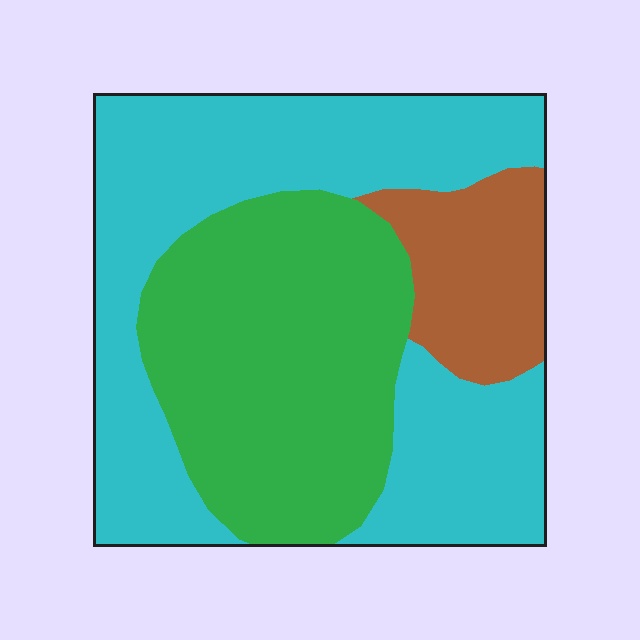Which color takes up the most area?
Cyan, at roughly 50%.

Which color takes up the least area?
Brown, at roughly 15%.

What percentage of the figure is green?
Green covers about 35% of the figure.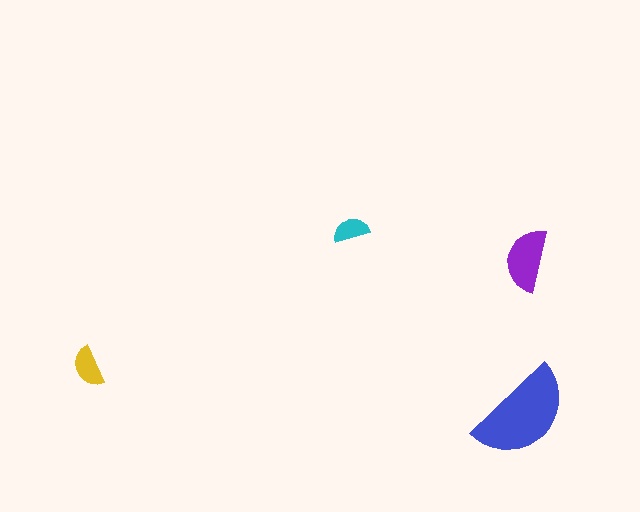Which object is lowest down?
The blue semicircle is bottommost.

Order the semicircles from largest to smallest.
the blue one, the purple one, the yellow one, the cyan one.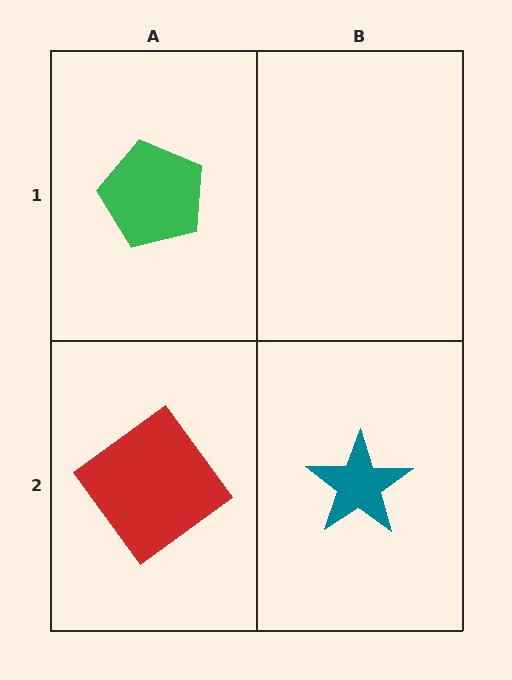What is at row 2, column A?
A red diamond.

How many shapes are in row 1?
1 shape.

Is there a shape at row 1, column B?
No, that cell is empty.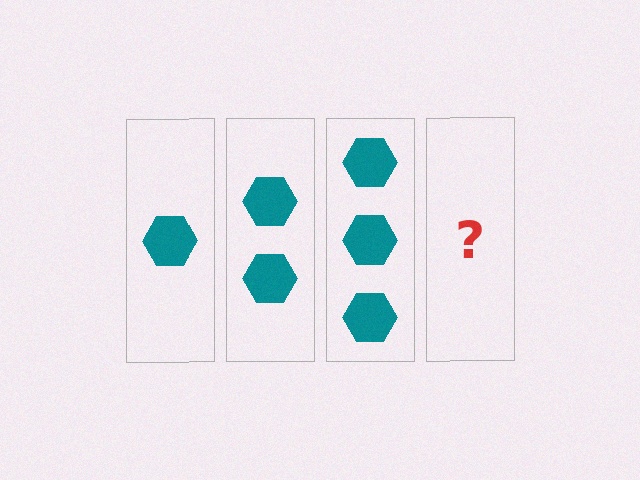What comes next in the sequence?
The next element should be 4 hexagons.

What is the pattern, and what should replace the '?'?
The pattern is that each step adds one more hexagon. The '?' should be 4 hexagons.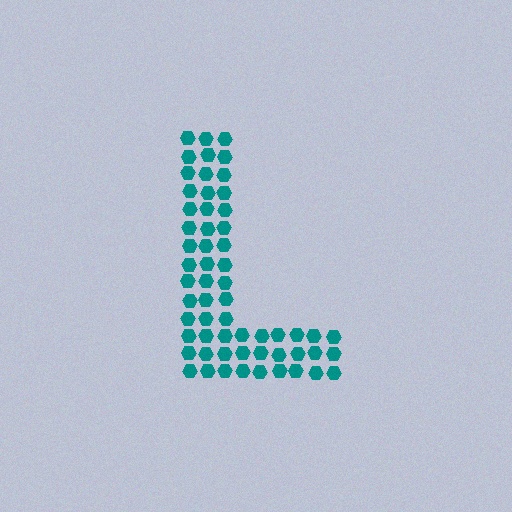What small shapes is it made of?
It is made of small hexagons.